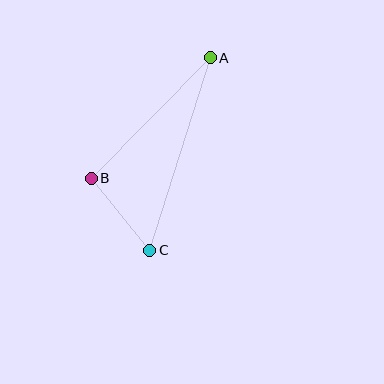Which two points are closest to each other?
Points B and C are closest to each other.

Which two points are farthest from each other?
Points A and C are farthest from each other.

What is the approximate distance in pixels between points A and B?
The distance between A and B is approximately 170 pixels.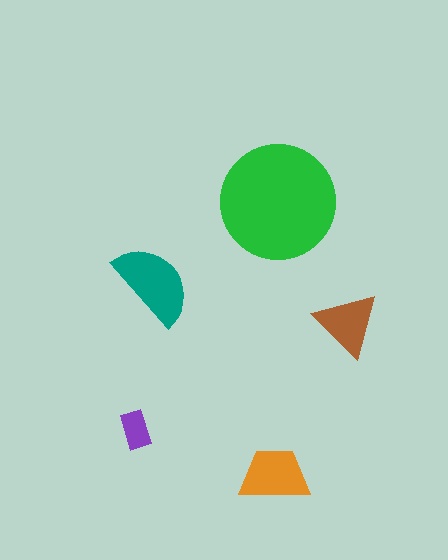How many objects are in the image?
There are 5 objects in the image.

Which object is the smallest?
The purple rectangle.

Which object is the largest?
The green circle.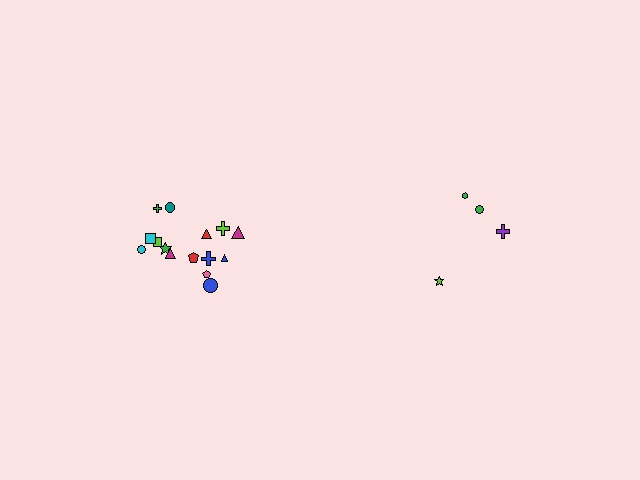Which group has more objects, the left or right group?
The left group.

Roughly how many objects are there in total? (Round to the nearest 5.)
Roughly 20 objects in total.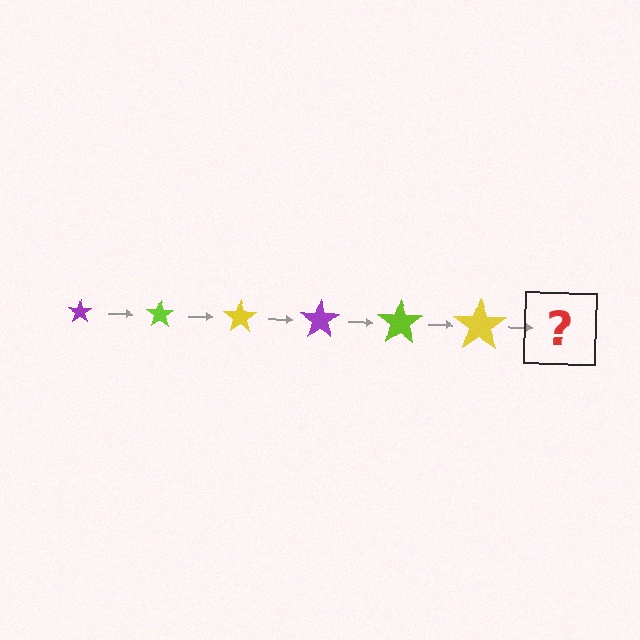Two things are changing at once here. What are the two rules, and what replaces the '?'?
The two rules are that the star grows larger each step and the color cycles through purple, lime, and yellow. The '?' should be a purple star, larger than the previous one.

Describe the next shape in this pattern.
It should be a purple star, larger than the previous one.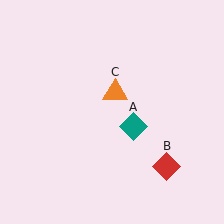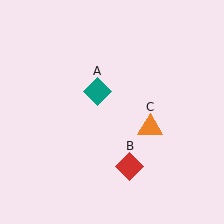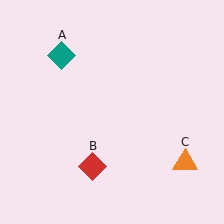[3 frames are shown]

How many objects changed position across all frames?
3 objects changed position: teal diamond (object A), red diamond (object B), orange triangle (object C).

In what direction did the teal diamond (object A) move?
The teal diamond (object A) moved up and to the left.